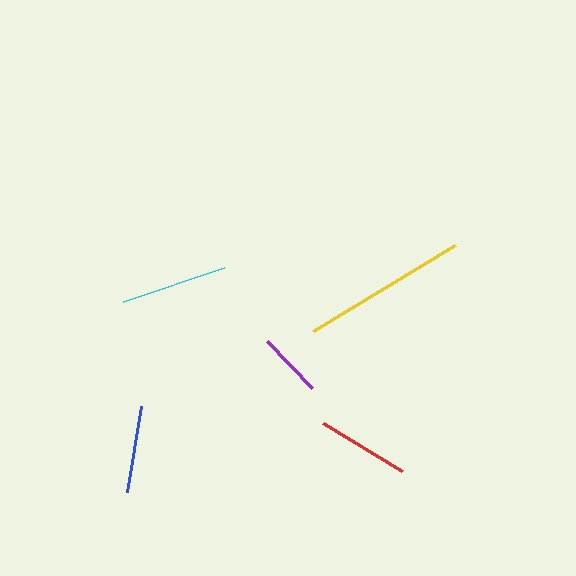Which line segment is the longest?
The yellow line is the longest at approximately 166 pixels.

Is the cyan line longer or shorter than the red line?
The cyan line is longer than the red line.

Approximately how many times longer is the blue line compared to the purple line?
The blue line is approximately 1.3 times the length of the purple line.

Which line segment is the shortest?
The purple line is the shortest at approximately 65 pixels.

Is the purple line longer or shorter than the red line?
The red line is longer than the purple line.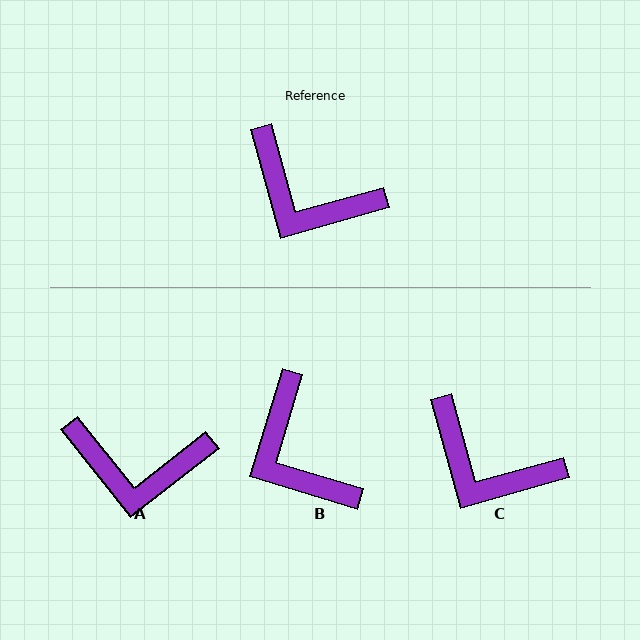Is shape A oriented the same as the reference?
No, it is off by about 22 degrees.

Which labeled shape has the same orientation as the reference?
C.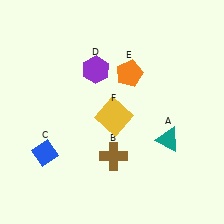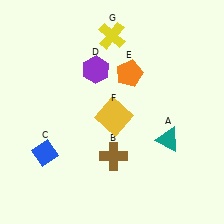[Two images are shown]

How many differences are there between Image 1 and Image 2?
There is 1 difference between the two images.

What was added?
A yellow cross (G) was added in Image 2.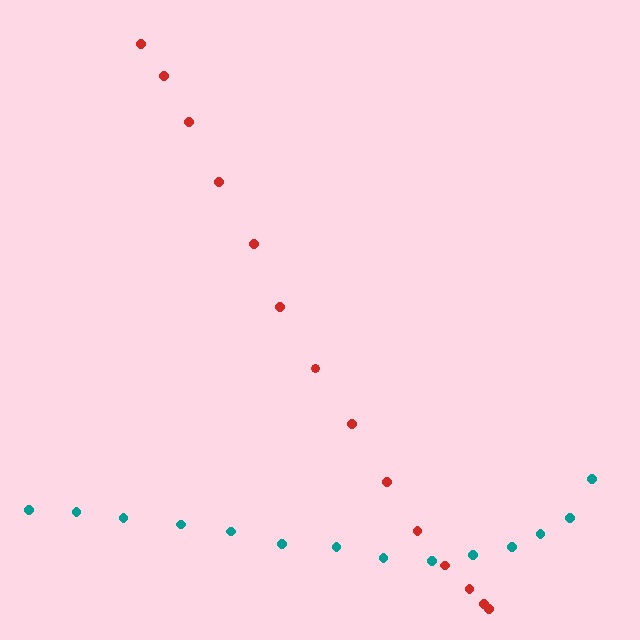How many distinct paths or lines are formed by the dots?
There are 2 distinct paths.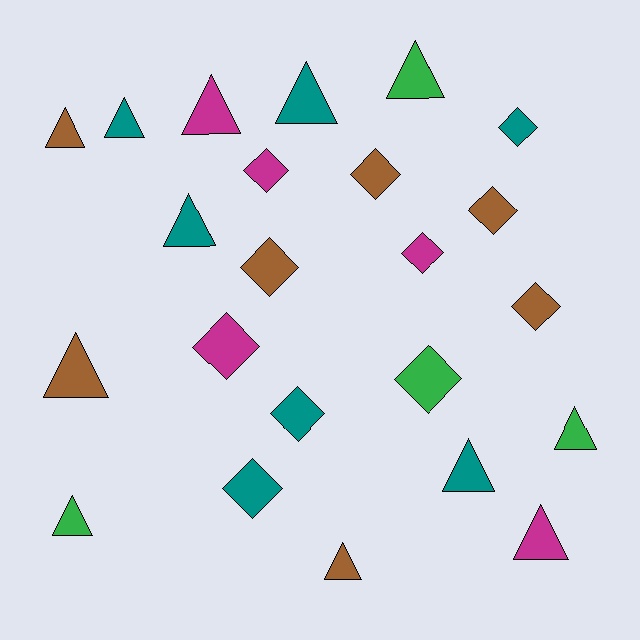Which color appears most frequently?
Brown, with 7 objects.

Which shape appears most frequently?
Triangle, with 12 objects.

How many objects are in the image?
There are 23 objects.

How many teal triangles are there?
There are 4 teal triangles.